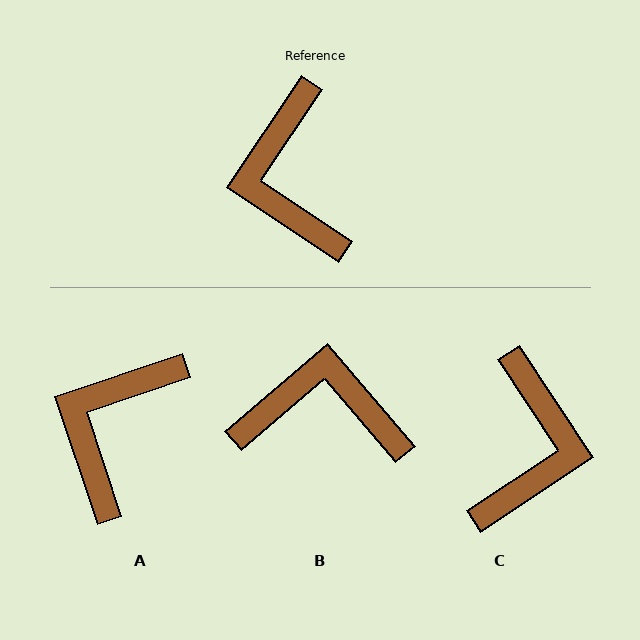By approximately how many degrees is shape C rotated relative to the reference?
Approximately 157 degrees counter-clockwise.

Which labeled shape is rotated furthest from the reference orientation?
C, about 157 degrees away.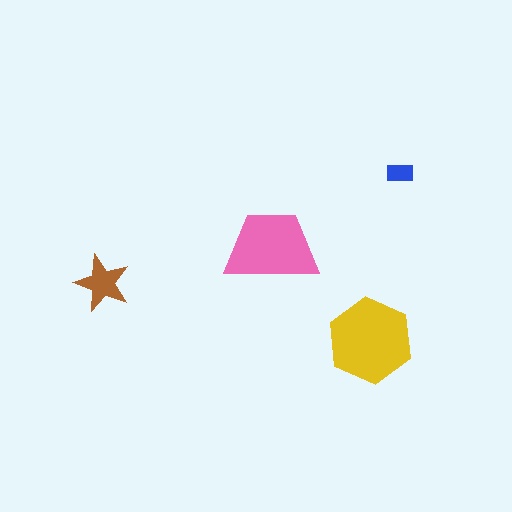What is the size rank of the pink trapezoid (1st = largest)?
2nd.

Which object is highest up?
The blue rectangle is topmost.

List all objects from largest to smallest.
The yellow hexagon, the pink trapezoid, the brown star, the blue rectangle.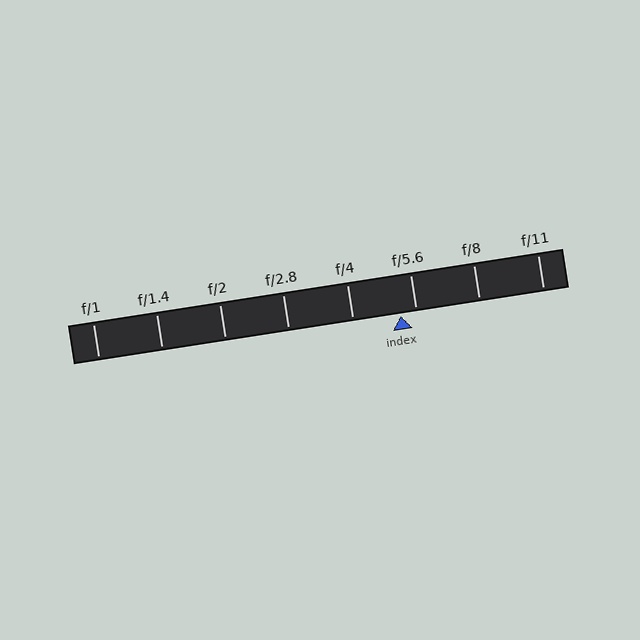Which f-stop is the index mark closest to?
The index mark is closest to f/5.6.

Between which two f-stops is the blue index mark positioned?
The index mark is between f/4 and f/5.6.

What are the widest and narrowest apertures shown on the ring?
The widest aperture shown is f/1 and the narrowest is f/11.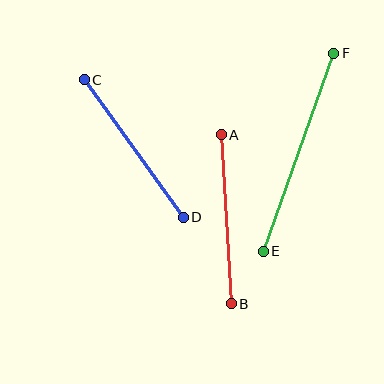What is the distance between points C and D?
The distance is approximately 169 pixels.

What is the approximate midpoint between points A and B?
The midpoint is at approximately (226, 219) pixels.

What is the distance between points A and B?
The distance is approximately 169 pixels.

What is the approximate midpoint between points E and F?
The midpoint is at approximately (298, 152) pixels.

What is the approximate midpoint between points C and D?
The midpoint is at approximately (134, 148) pixels.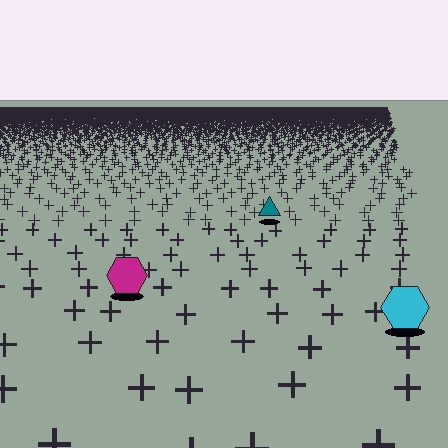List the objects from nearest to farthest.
From nearest to farthest: the cyan hexagon, the magenta hexagon, the teal triangle.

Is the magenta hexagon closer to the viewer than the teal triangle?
Yes. The magenta hexagon is closer — you can tell from the texture gradient: the ground texture is coarser near it.